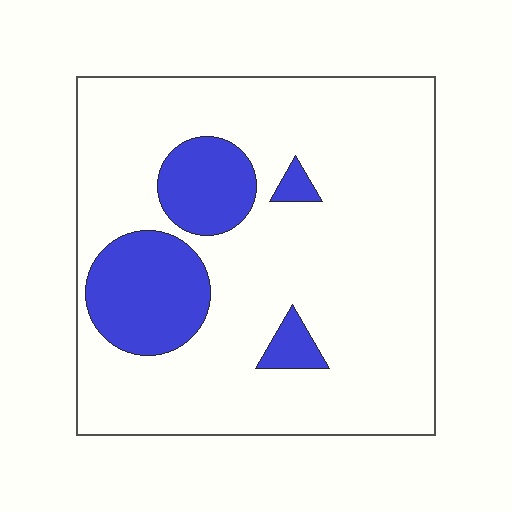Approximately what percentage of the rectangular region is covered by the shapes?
Approximately 20%.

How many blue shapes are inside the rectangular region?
4.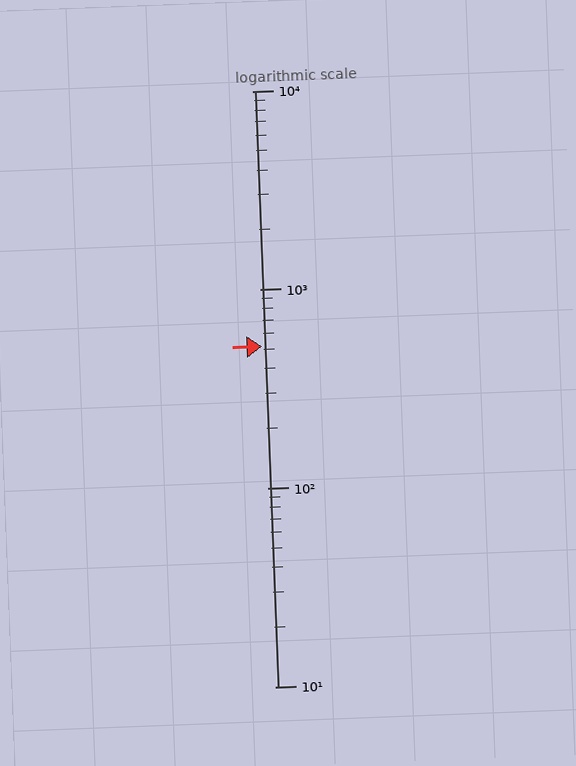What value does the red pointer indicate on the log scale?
The pointer indicates approximately 520.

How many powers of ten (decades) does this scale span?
The scale spans 3 decades, from 10 to 10000.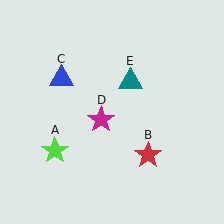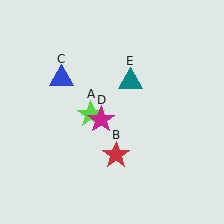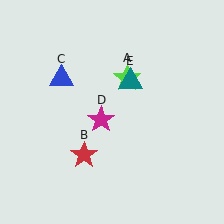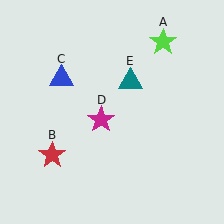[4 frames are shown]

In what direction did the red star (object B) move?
The red star (object B) moved left.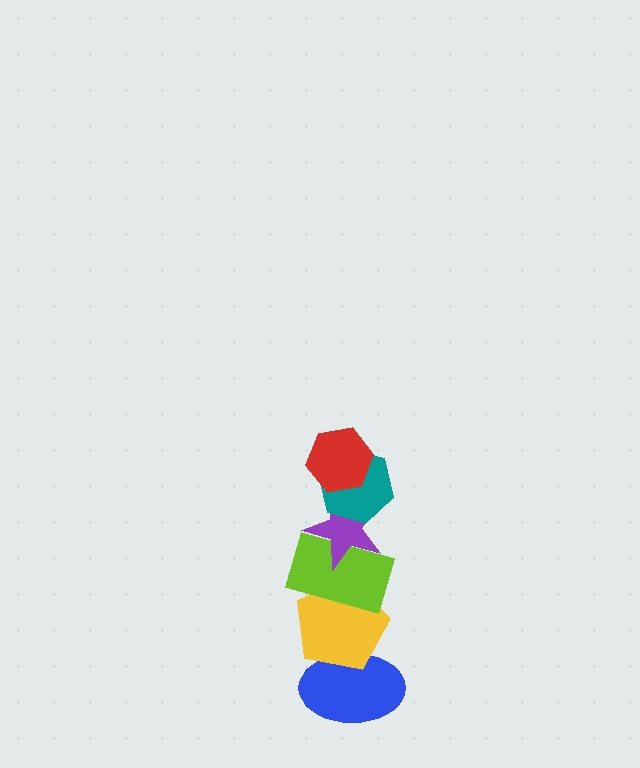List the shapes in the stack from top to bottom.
From top to bottom: the red hexagon, the teal hexagon, the purple star, the lime rectangle, the yellow pentagon, the blue ellipse.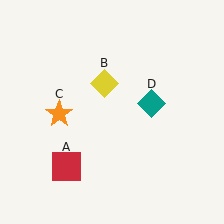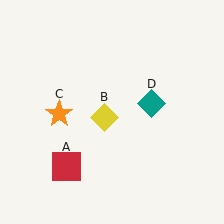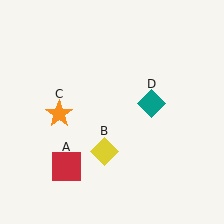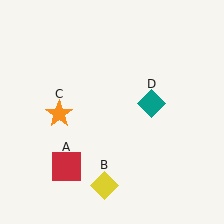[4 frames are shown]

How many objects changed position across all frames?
1 object changed position: yellow diamond (object B).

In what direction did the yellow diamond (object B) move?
The yellow diamond (object B) moved down.